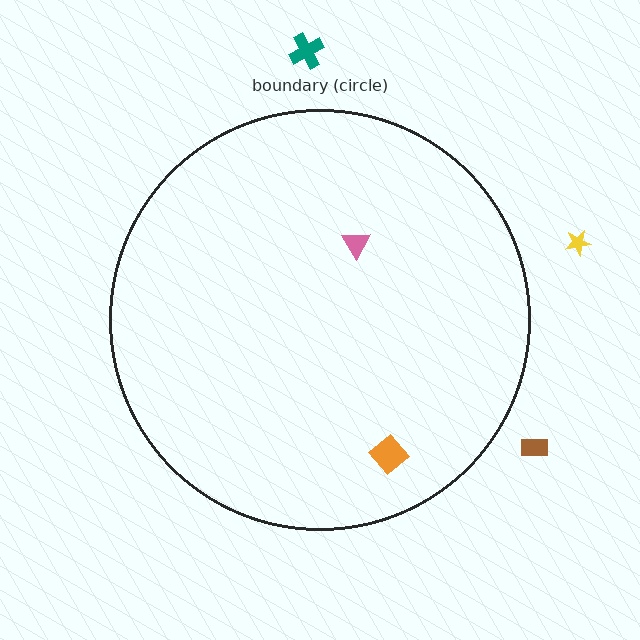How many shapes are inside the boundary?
2 inside, 3 outside.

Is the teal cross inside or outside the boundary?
Outside.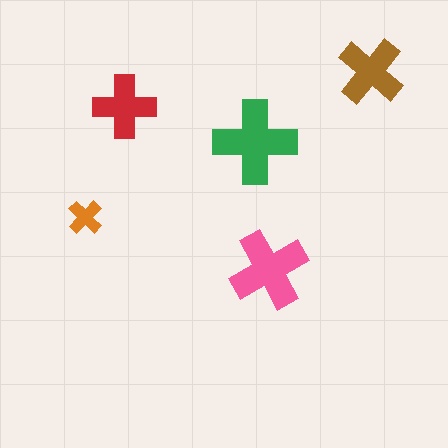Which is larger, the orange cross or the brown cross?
The brown one.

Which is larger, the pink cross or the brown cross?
The pink one.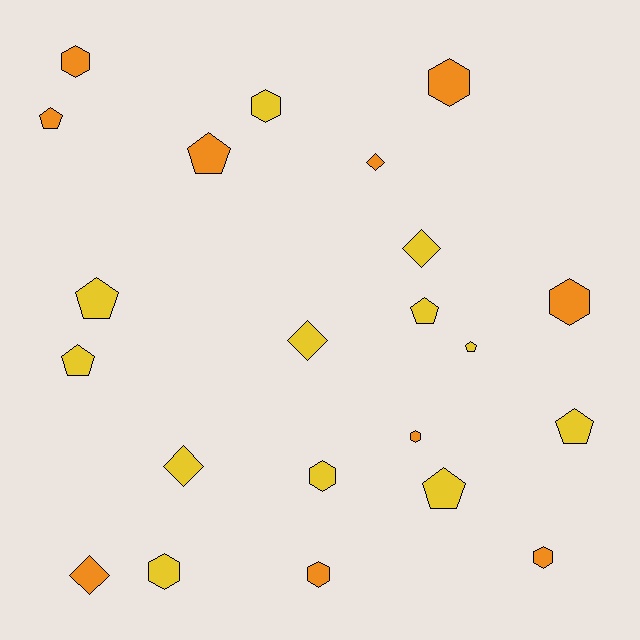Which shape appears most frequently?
Hexagon, with 9 objects.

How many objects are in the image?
There are 22 objects.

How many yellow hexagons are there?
There are 3 yellow hexagons.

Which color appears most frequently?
Yellow, with 12 objects.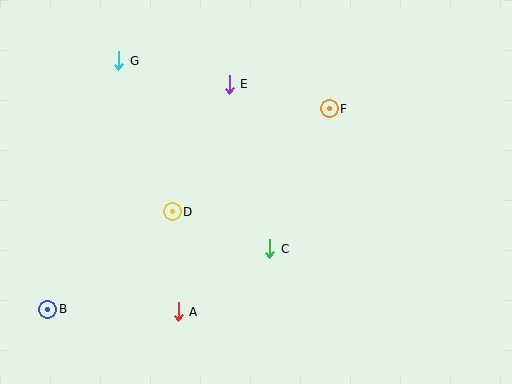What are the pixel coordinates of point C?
Point C is at (270, 249).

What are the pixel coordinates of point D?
Point D is at (172, 212).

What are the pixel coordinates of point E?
Point E is at (229, 84).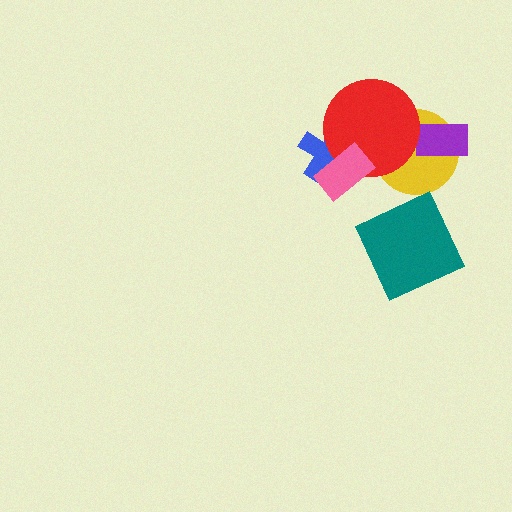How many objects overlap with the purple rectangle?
1 object overlaps with the purple rectangle.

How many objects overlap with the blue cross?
2 objects overlap with the blue cross.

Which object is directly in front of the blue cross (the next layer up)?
The red circle is directly in front of the blue cross.